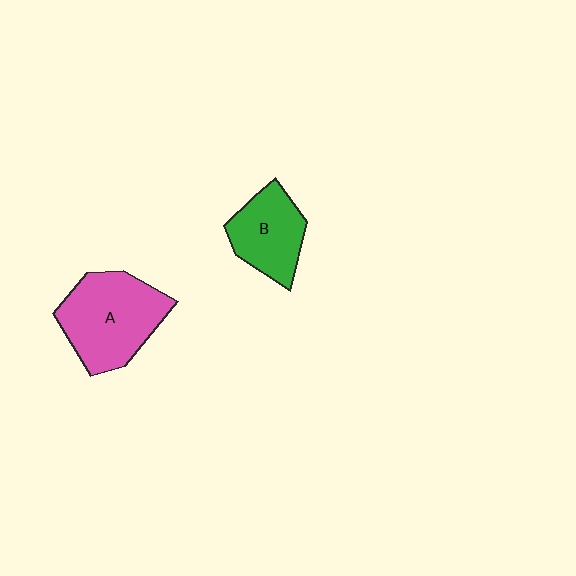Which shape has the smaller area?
Shape B (green).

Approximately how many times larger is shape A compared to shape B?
Approximately 1.5 times.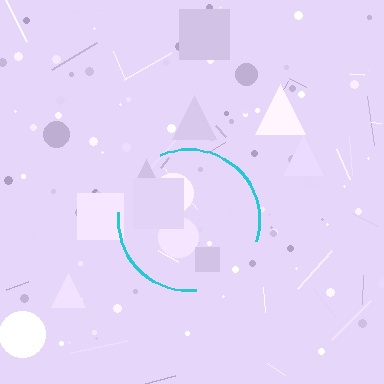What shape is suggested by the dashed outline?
The dashed outline suggests a circle.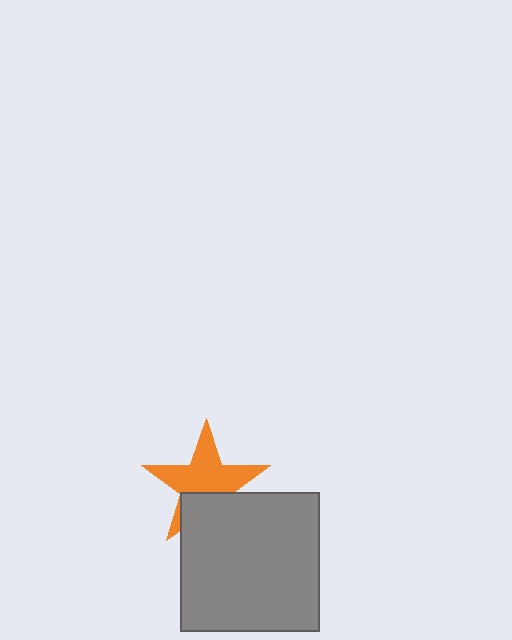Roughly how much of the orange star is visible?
Most of it is visible (roughly 65%).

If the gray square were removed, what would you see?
You would see the complete orange star.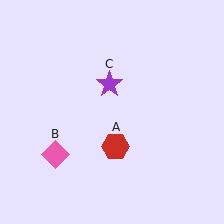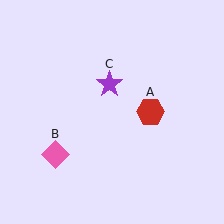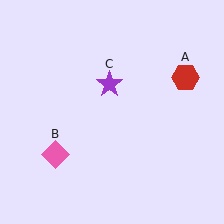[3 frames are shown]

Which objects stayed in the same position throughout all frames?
Pink diamond (object B) and purple star (object C) remained stationary.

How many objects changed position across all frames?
1 object changed position: red hexagon (object A).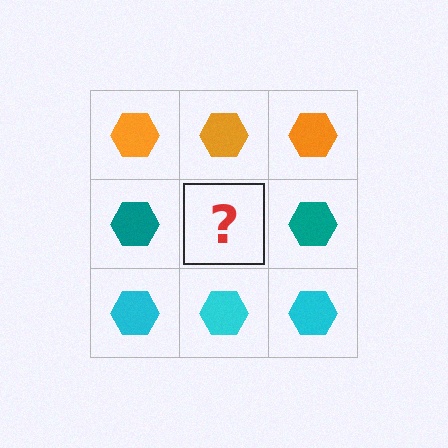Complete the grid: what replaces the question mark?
The question mark should be replaced with a teal hexagon.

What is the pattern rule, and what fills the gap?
The rule is that each row has a consistent color. The gap should be filled with a teal hexagon.